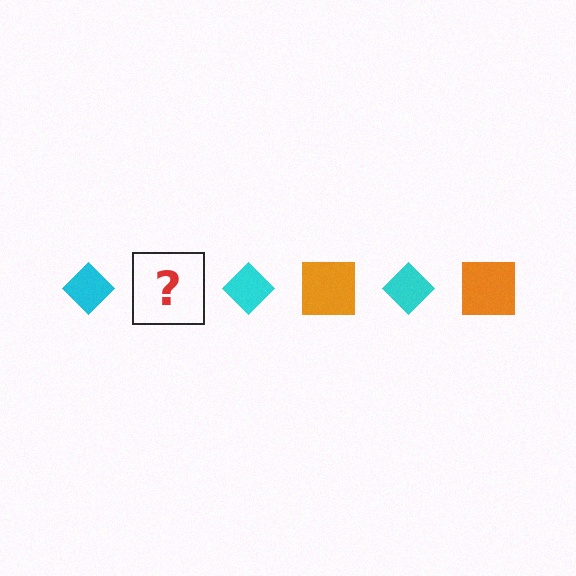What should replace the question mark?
The question mark should be replaced with an orange square.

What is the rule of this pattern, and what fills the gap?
The rule is that the pattern alternates between cyan diamond and orange square. The gap should be filled with an orange square.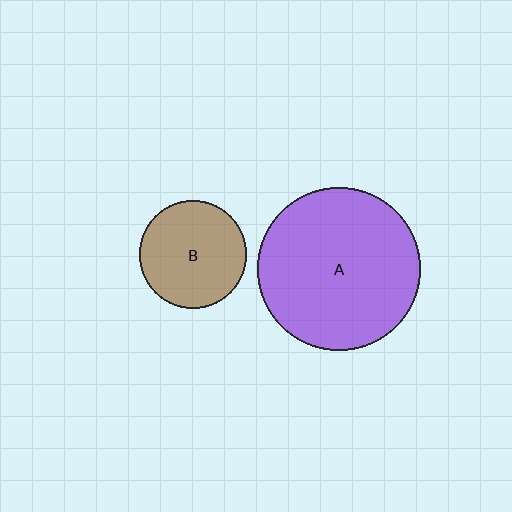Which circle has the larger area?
Circle A (purple).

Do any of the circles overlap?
No, none of the circles overlap.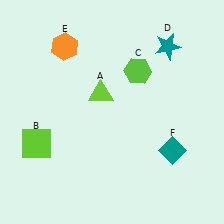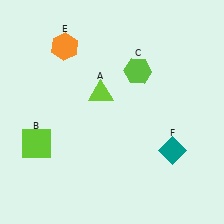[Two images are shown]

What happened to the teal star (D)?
The teal star (D) was removed in Image 2. It was in the top-right area of Image 1.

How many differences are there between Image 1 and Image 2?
There is 1 difference between the two images.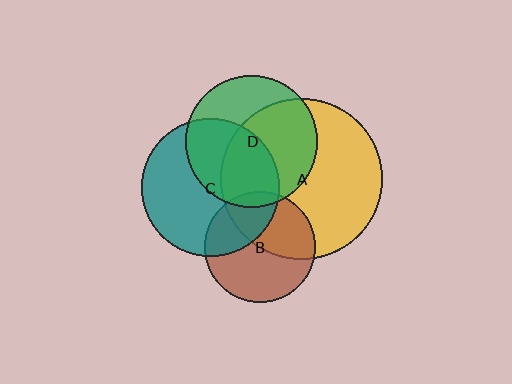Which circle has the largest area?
Circle A (yellow).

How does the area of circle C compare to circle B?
Approximately 1.5 times.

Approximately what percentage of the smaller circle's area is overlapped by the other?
Approximately 30%.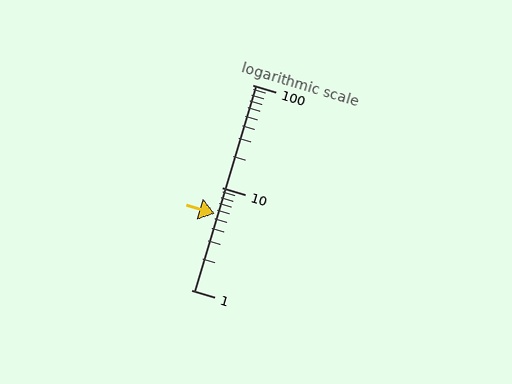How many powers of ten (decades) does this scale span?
The scale spans 2 decades, from 1 to 100.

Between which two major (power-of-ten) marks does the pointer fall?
The pointer is between 1 and 10.